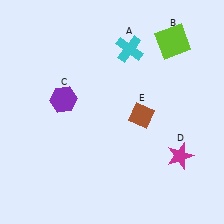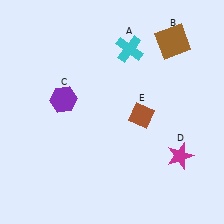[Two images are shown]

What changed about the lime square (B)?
In Image 1, B is lime. In Image 2, it changed to brown.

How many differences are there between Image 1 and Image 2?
There is 1 difference between the two images.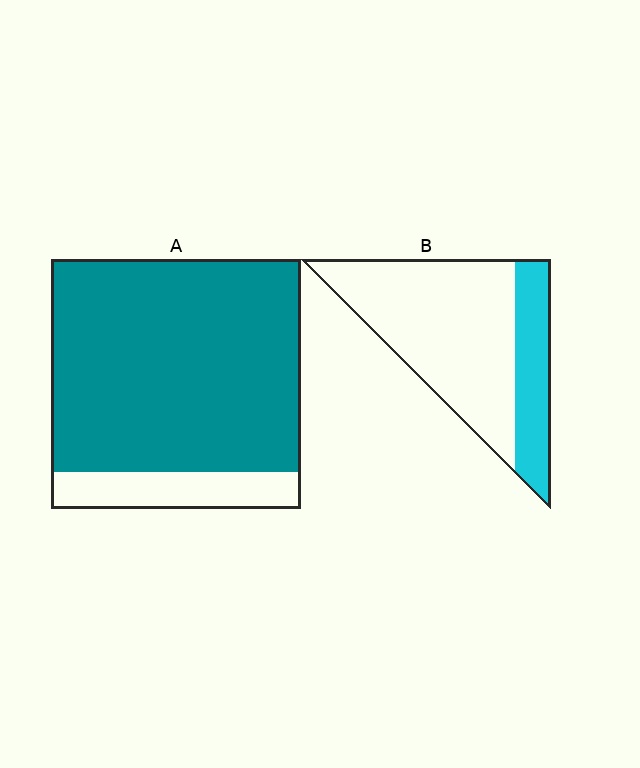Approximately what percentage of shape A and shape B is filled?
A is approximately 85% and B is approximately 25%.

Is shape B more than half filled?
No.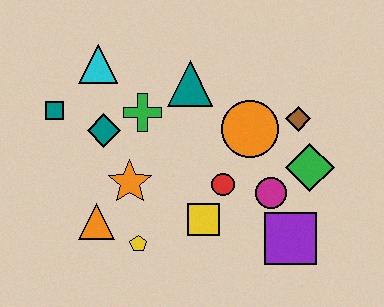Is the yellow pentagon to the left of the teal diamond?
No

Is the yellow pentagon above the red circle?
No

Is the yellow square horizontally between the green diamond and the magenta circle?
No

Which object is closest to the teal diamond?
The green cross is closest to the teal diamond.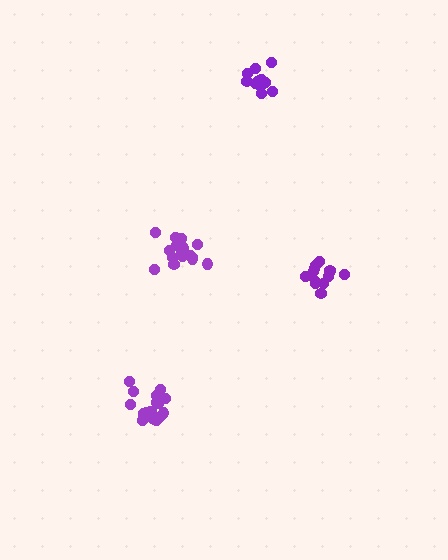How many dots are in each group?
Group 1: 17 dots, Group 2: 20 dots, Group 3: 14 dots, Group 4: 14 dots (65 total).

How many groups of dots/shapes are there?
There are 4 groups.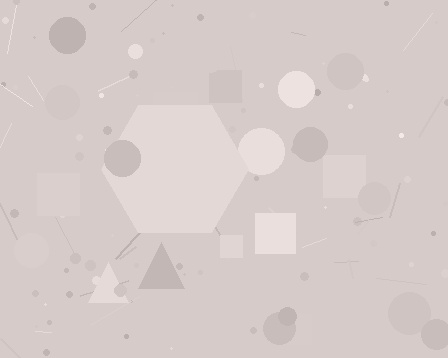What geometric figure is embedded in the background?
A hexagon is embedded in the background.